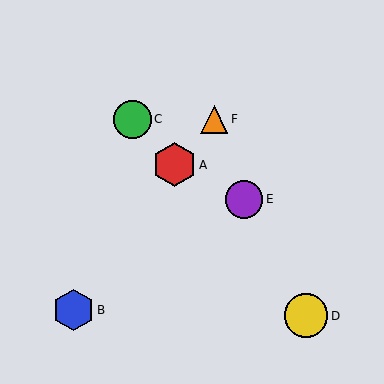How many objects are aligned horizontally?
2 objects (C, F) are aligned horizontally.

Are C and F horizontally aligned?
Yes, both are at y≈119.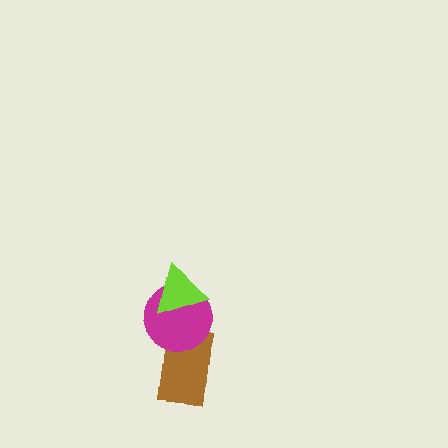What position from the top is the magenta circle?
The magenta circle is 2nd from the top.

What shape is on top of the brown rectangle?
The magenta circle is on top of the brown rectangle.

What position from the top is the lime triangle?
The lime triangle is 1st from the top.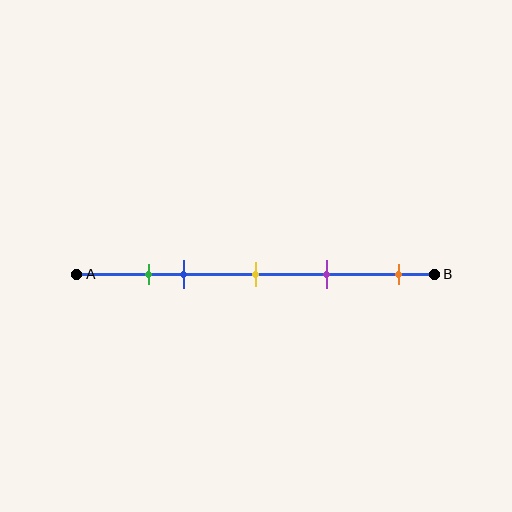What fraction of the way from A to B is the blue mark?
The blue mark is approximately 30% (0.3) of the way from A to B.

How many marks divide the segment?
There are 5 marks dividing the segment.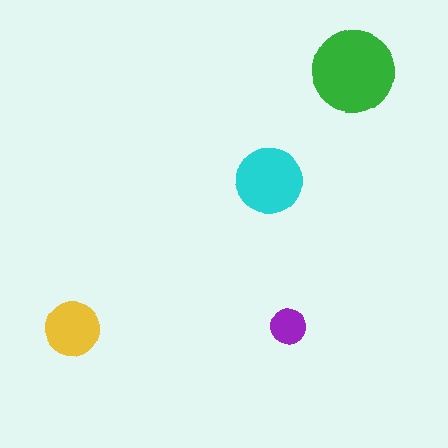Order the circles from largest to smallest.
the green one, the cyan one, the yellow one, the purple one.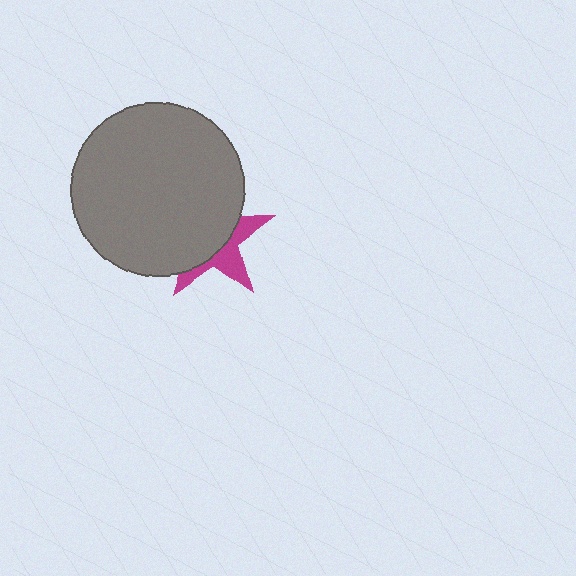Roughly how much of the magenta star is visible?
A small part of it is visible (roughly 37%).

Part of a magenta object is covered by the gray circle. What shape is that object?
It is a star.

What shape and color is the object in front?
The object in front is a gray circle.